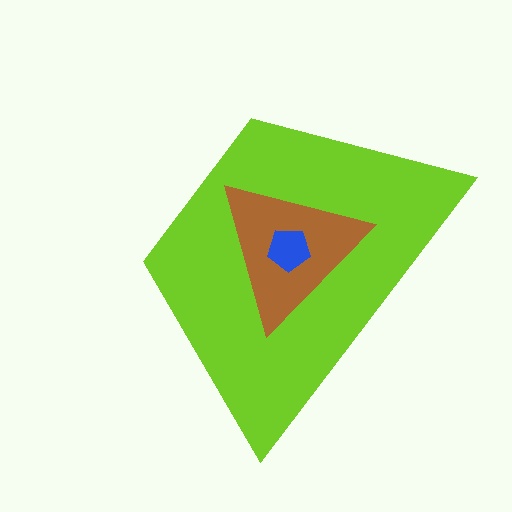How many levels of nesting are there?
3.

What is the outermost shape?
The lime trapezoid.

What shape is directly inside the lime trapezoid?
The brown triangle.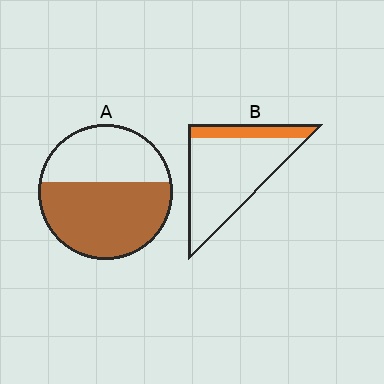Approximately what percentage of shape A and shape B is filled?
A is approximately 60% and B is approximately 20%.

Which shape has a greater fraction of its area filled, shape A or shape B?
Shape A.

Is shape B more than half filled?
No.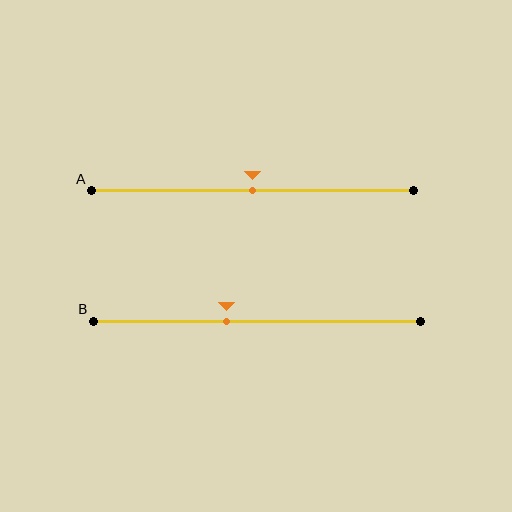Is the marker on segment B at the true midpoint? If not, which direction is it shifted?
No, the marker on segment B is shifted to the left by about 9% of the segment length.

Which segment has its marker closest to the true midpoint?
Segment A has its marker closest to the true midpoint.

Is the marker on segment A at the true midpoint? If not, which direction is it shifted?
Yes, the marker on segment A is at the true midpoint.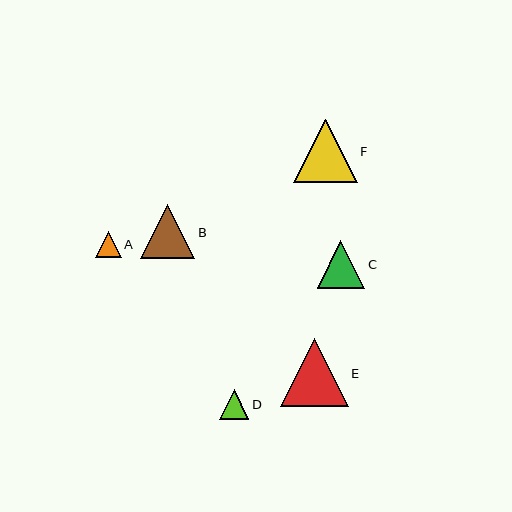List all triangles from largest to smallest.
From largest to smallest: E, F, B, C, D, A.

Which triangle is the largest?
Triangle E is the largest with a size of approximately 67 pixels.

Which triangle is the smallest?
Triangle A is the smallest with a size of approximately 26 pixels.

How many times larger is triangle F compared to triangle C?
Triangle F is approximately 1.3 times the size of triangle C.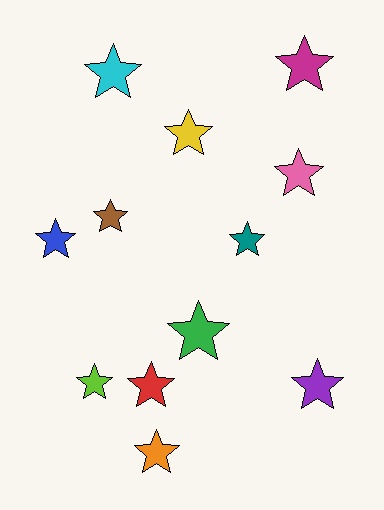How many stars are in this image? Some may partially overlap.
There are 12 stars.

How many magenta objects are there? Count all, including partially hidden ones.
There is 1 magenta object.